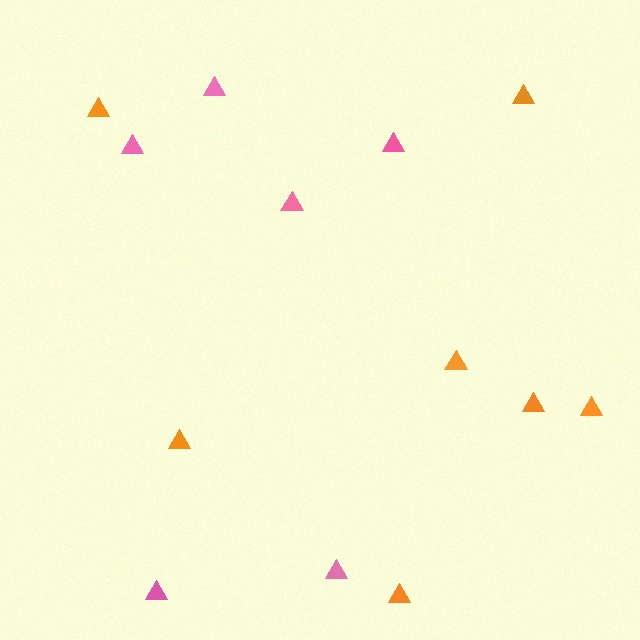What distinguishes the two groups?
There are 2 groups: one group of orange triangles (7) and one group of pink triangles (6).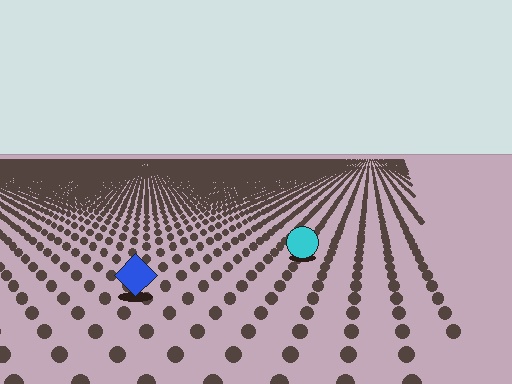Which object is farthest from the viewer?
The cyan circle is farthest from the viewer. It appears smaller and the ground texture around it is denser.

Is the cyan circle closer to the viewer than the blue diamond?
No. The blue diamond is closer — you can tell from the texture gradient: the ground texture is coarser near it.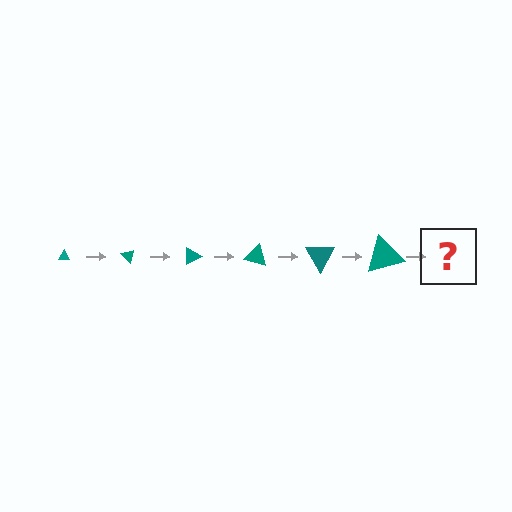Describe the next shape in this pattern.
It should be a triangle, larger than the previous one and rotated 270 degrees from the start.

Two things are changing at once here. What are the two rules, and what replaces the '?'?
The two rules are that the triangle grows larger each step and it rotates 45 degrees each step. The '?' should be a triangle, larger than the previous one and rotated 270 degrees from the start.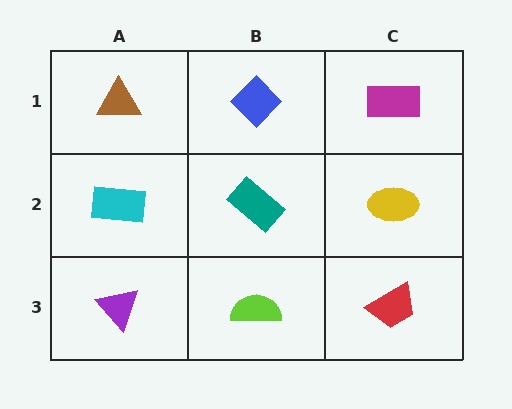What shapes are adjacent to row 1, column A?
A cyan rectangle (row 2, column A), a blue diamond (row 1, column B).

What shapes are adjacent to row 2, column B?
A blue diamond (row 1, column B), a lime semicircle (row 3, column B), a cyan rectangle (row 2, column A), a yellow ellipse (row 2, column C).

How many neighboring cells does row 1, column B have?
3.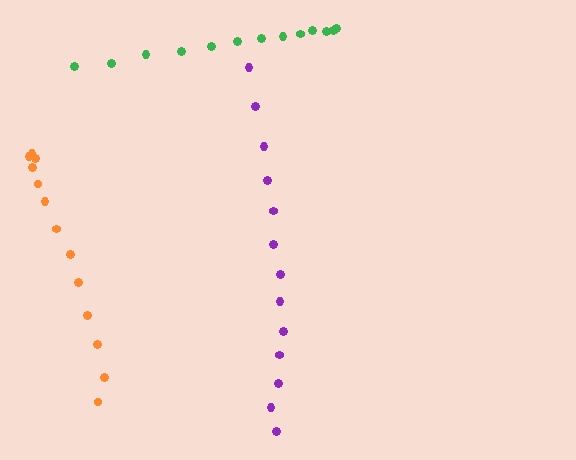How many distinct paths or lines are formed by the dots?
There are 3 distinct paths.